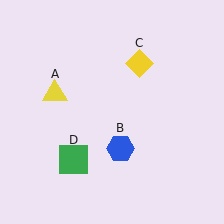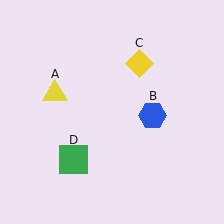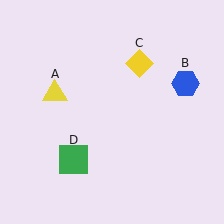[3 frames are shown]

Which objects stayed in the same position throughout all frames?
Yellow triangle (object A) and yellow diamond (object C) and green square (object D) remained stationary.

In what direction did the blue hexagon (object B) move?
The blue hexagon (object B) moved up and to the right.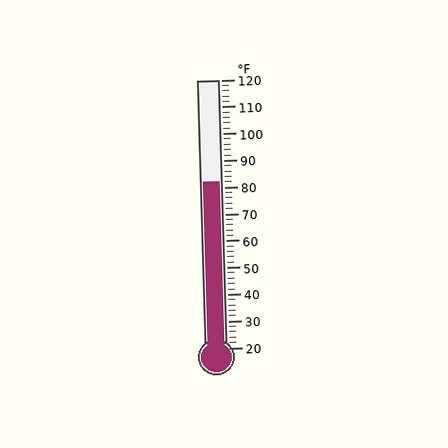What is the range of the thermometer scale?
The thermometer scale ranges from 20°F to 120°F.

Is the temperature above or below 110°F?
The temperature is below 110°F.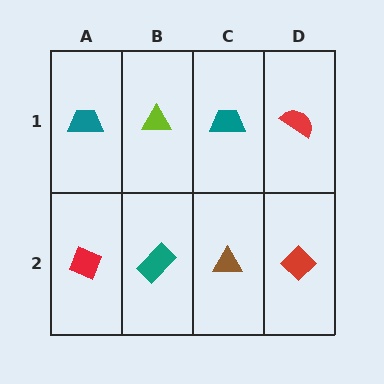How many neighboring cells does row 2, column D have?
2.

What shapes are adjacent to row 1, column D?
A red diamond (row 2, column D), a teal trapezoid (row 1, column C).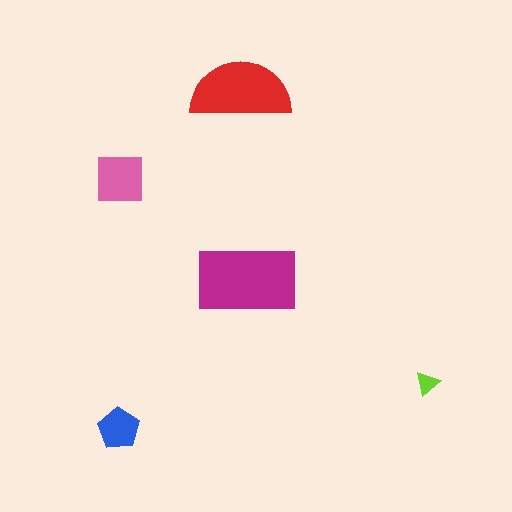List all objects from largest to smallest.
The magenta rectangle, the red semicircle, the pink square, the blue pentagon, the lime triangle.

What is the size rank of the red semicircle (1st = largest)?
2nd.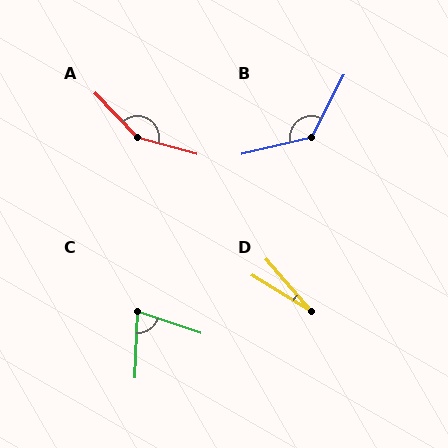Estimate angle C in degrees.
Approximately 74 degrees.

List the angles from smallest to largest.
D (17°), C (74°), B (131°), A (149°).